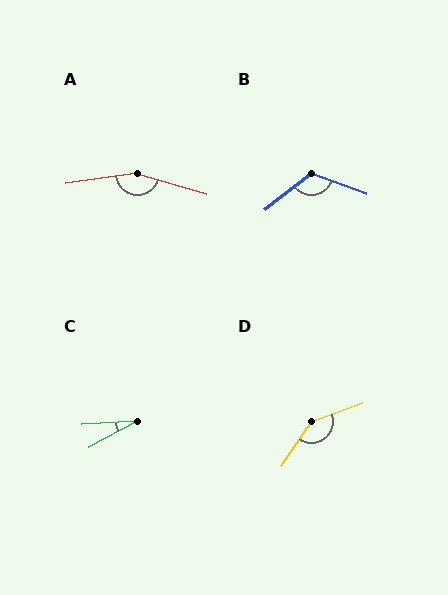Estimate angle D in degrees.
Approximately 143 degrees.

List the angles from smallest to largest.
C (26°), B (123°), D (143°), A (156°).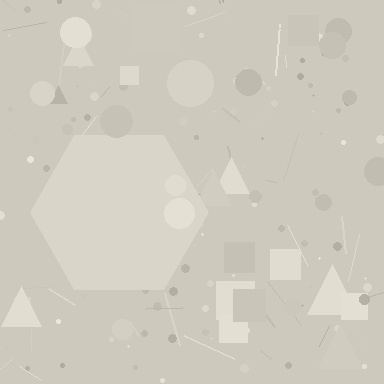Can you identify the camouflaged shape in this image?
The camouflaged shape is a hexagon.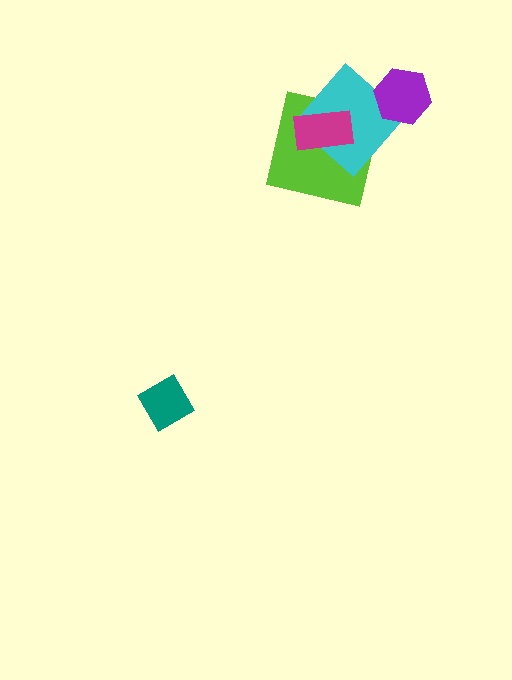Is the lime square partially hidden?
Yes, it is partially covered by another shape.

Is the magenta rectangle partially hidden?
No, no other shape covers it.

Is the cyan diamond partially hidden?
Yes, it is partially covered by another shape.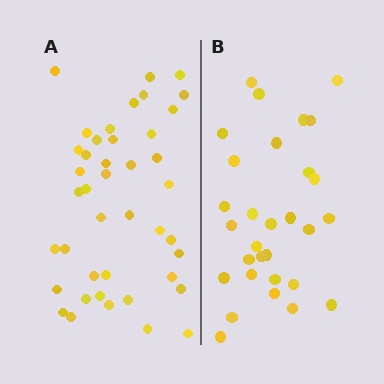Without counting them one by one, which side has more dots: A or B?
Region A (the left region) has more dots.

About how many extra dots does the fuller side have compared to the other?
Region A has roughly 12 or so more dots than region B.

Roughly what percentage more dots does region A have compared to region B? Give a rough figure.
About 40% more.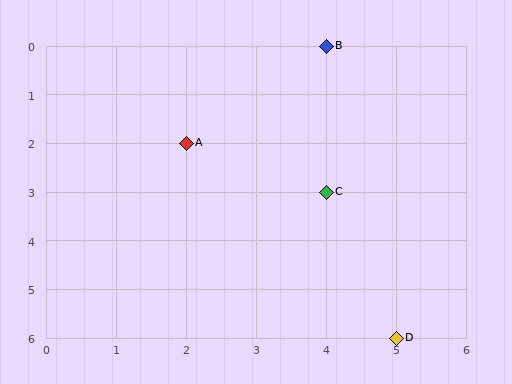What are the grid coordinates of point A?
Point A is at grid coordinates (2, 2).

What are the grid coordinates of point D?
Point D is at grid coordinates (5, 6).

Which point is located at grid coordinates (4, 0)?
Point B is at (4, 0).